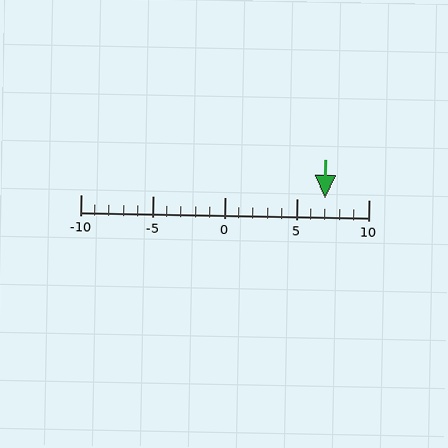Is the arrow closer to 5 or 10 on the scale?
The arrow is closer to 5.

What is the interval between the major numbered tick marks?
The major tick marks are spaced 5 units apart.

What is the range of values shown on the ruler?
The ruler shows values from -10 to 10.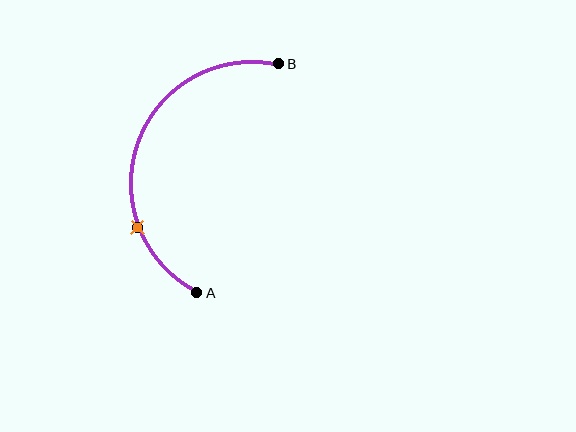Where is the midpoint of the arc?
The arc midpoint is the point on the curve farthest from the straight line joining A and B. It sits to the left of that line.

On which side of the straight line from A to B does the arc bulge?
The arc bulges to the left of the straight line connecting A and B.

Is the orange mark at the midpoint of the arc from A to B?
No. The orange mark lies on the arc but is closer to endpoint A. The arc midpoint would be at the point on the curve equidistant along the arc from both A and B.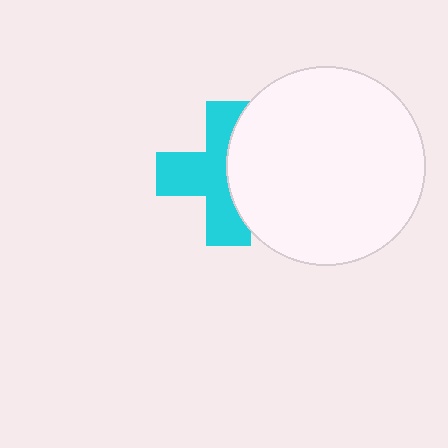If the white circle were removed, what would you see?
You would see the complete cyan cross.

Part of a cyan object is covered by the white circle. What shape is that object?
It is a cross.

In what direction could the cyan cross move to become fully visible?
The cyan cross could move left. That would shift it out from behind the white circle entirely.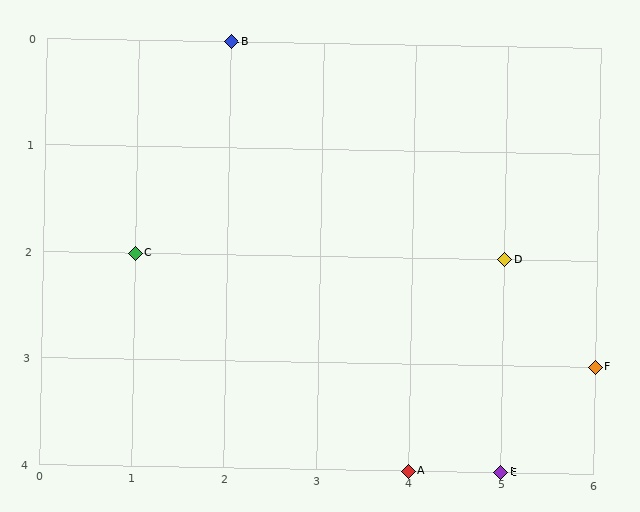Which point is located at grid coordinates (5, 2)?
Point D is at (5, 2).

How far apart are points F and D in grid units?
Points F and D are 1 column and 1 row apart (about 1.4 grid units diagonally).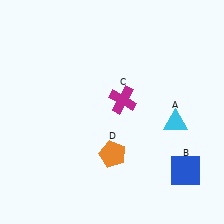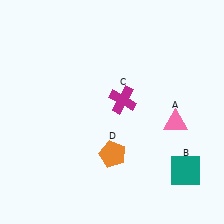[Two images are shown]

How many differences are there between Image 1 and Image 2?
There are 2 differences between the two images.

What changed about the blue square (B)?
In Image 1, B is blue. In Image 2, it changed to teal.